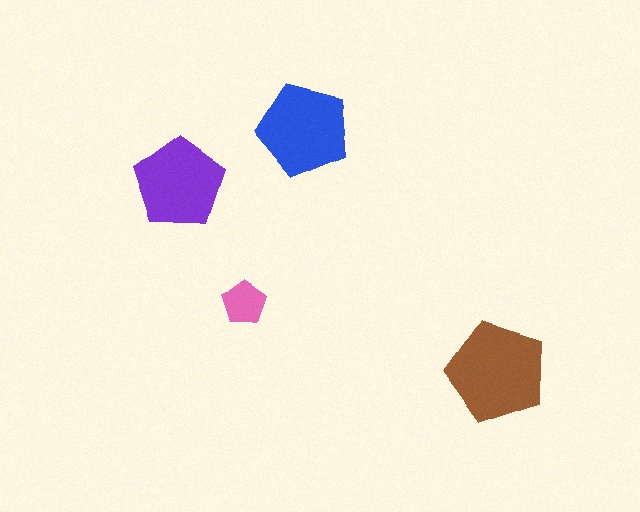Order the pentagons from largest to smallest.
the brown one, the blue one, the purple one, the pink one.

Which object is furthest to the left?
The purple pentagon is leftmost.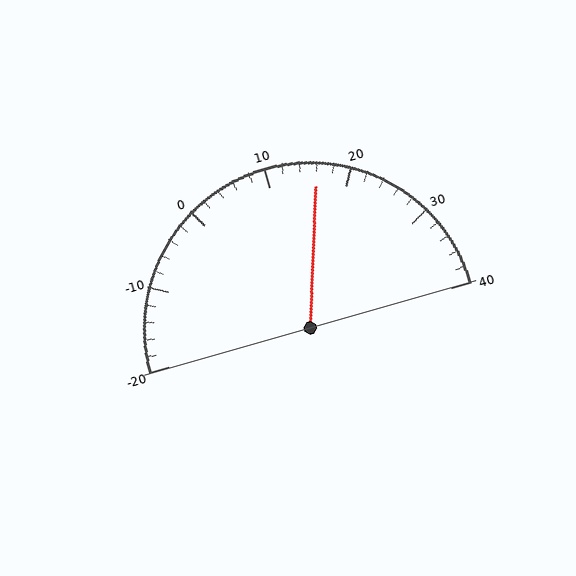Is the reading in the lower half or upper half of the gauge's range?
The reading is in the upper half of the range (-20 to 40).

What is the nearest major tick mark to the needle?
The nearest major tick mark is 20.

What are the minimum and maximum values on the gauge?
The gauge ranges from -20 to 40.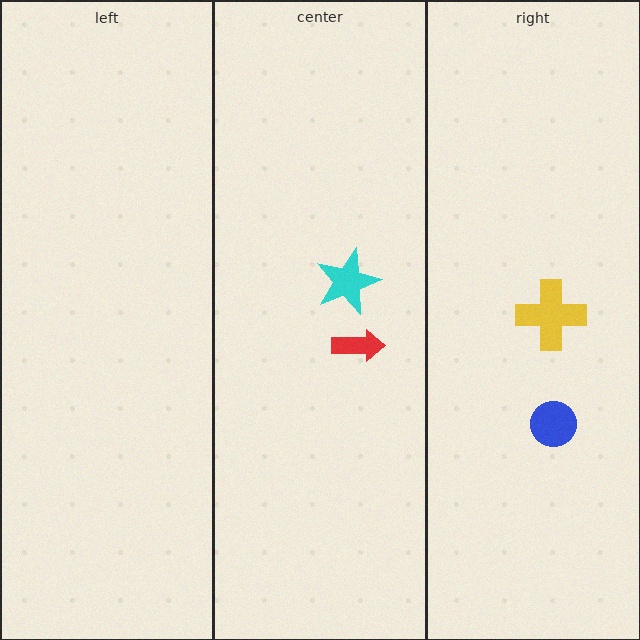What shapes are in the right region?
The blue circle, the yellow cross.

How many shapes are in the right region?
2.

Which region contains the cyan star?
The center region.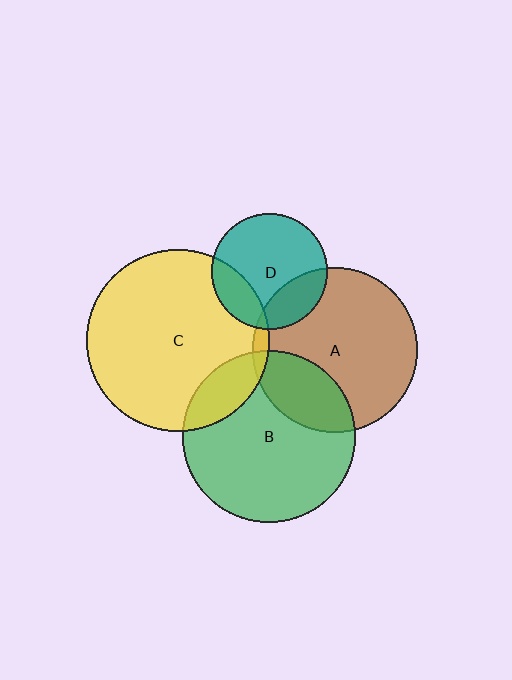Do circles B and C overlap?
Yes.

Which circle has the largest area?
Circle C (yellow).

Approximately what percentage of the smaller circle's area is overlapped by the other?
Approximately 15%.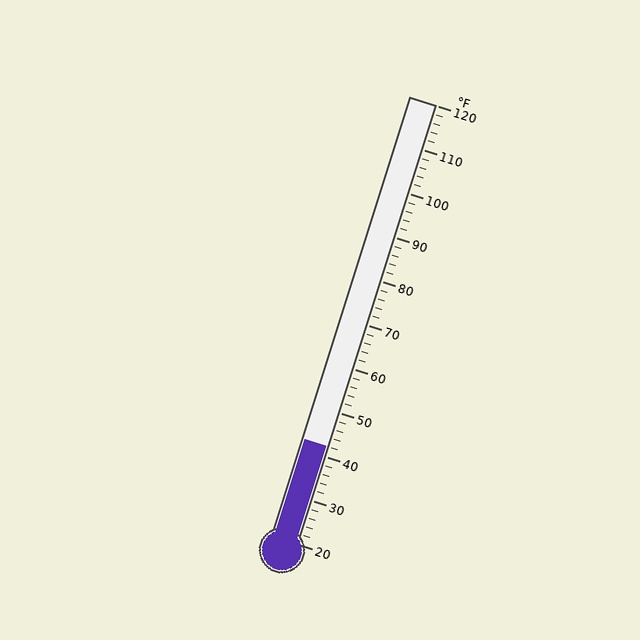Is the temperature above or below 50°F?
The temperature is below 50°F.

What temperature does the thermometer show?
The thermometer shows approximately 42°F.